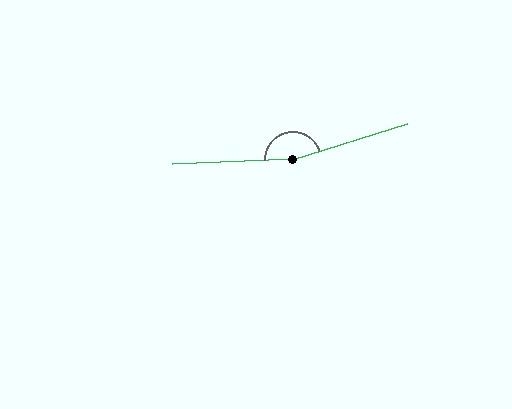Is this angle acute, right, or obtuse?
It is obtuse.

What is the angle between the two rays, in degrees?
Approximately 165 degrees.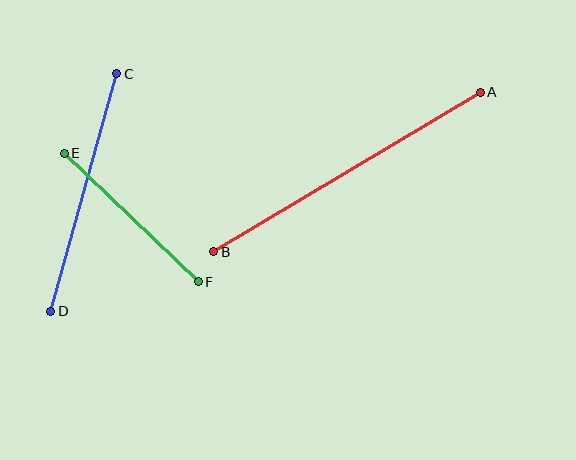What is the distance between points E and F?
The distance is approximately 186 pixels.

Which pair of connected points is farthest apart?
Points A and B are farthest apart.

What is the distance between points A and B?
The distance is approximately 311 pixels.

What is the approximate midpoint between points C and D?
The midpoint is at approximately (84, 193) pixels.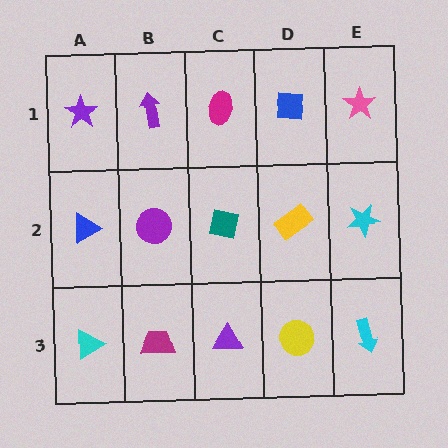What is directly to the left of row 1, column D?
A magenta ellipse.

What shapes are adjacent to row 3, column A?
A blue triangle (row 2, column A), a magenta trapezoid (row 3, column B).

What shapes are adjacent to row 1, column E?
A cyan star (row 2, column E), a blue square (row 1, column D).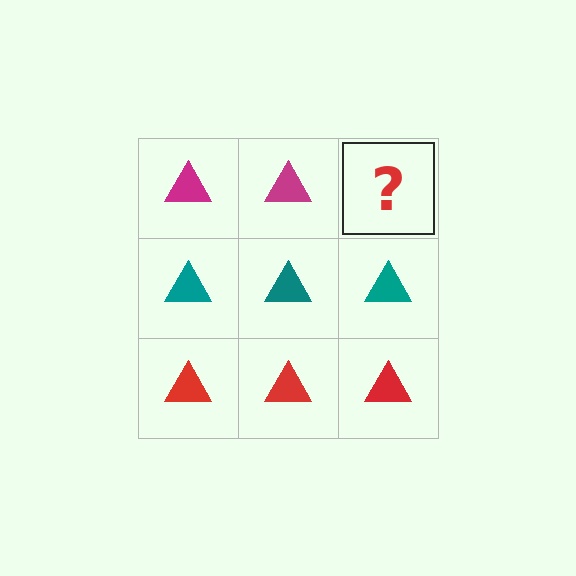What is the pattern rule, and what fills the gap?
The rule is that each row has a consistent color. The gap should be filled with a magenta triangle.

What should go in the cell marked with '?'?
The missing cell should contain a magenta triangle.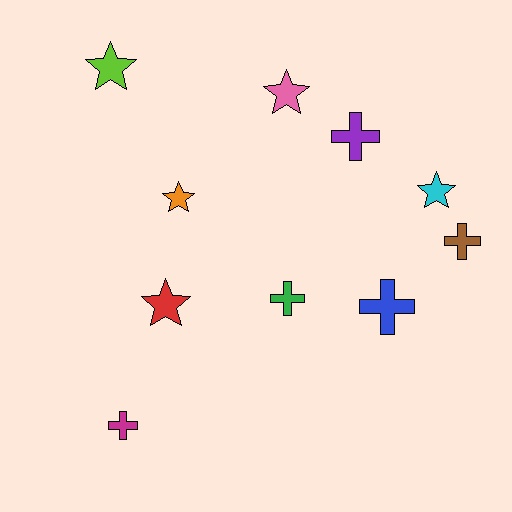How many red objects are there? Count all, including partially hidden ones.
There is 1 red object.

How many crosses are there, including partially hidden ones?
There are 5 crosses.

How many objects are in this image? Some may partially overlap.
There are 10 objects.